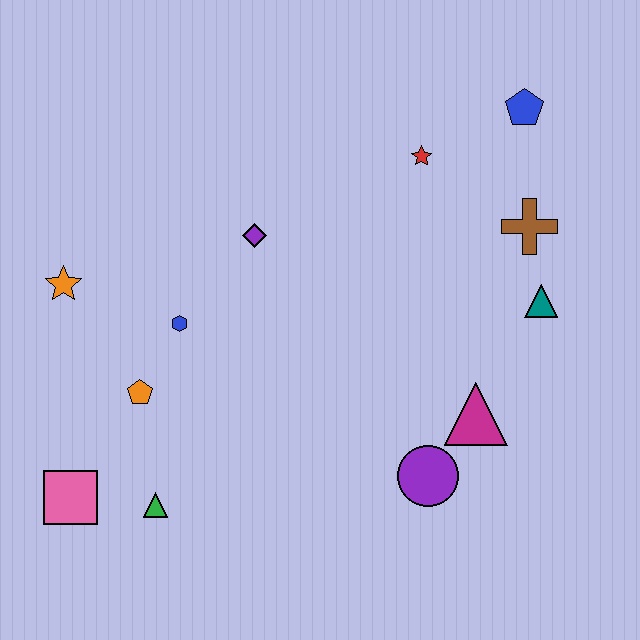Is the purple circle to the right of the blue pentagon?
No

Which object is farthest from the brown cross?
The pink square is farthest from the brown cross.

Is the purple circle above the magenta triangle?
No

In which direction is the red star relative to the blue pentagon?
The red star is to the left of the blue pentagon.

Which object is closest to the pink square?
The green triangle is closest to the pink square.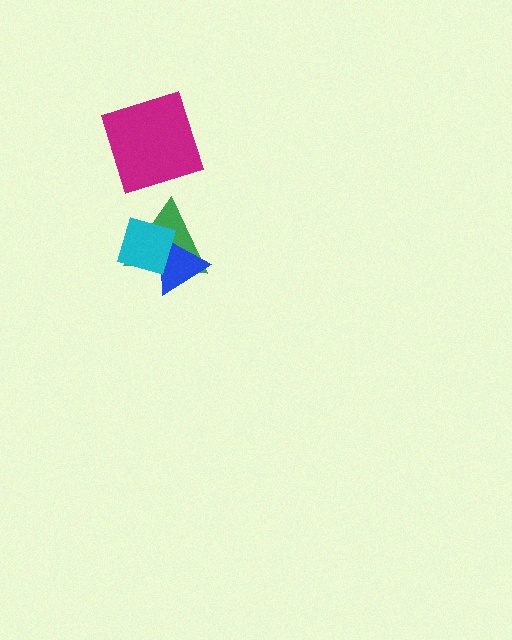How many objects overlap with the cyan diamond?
2 objects overlap with the cyan diamond.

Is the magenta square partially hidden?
No, no other shape covers it.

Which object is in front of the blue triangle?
The cyan diamond is in front of the blue triangle.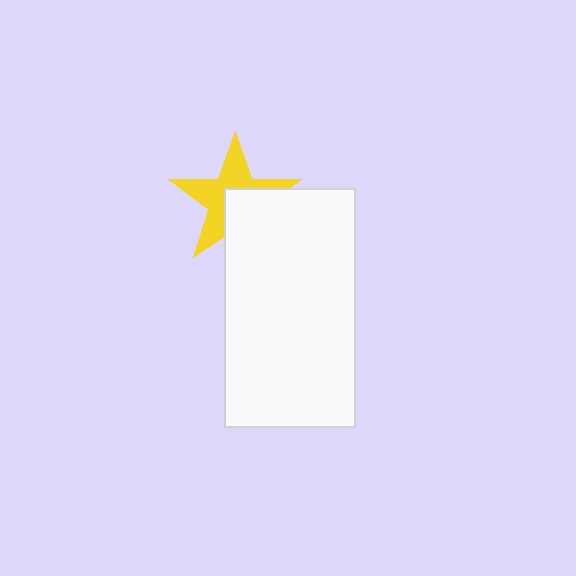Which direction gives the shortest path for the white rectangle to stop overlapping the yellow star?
Moving toward the lower-right gives the shortest separation.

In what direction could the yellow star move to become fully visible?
The yellow star could move toward the upper-left. That would shift it out from behind the white rectangle entirely.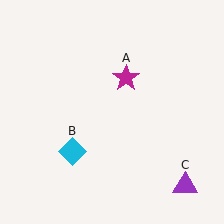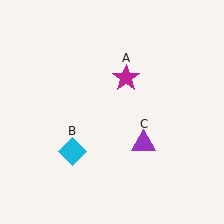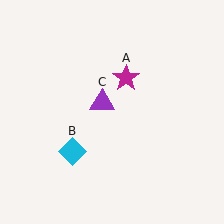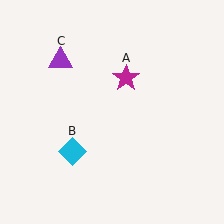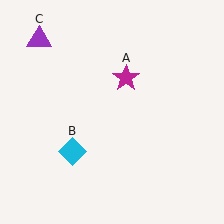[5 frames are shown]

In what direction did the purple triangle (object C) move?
The purple triangle (object C) moved up and to the left.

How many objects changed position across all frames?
1 object changed position: purple triangle (object C).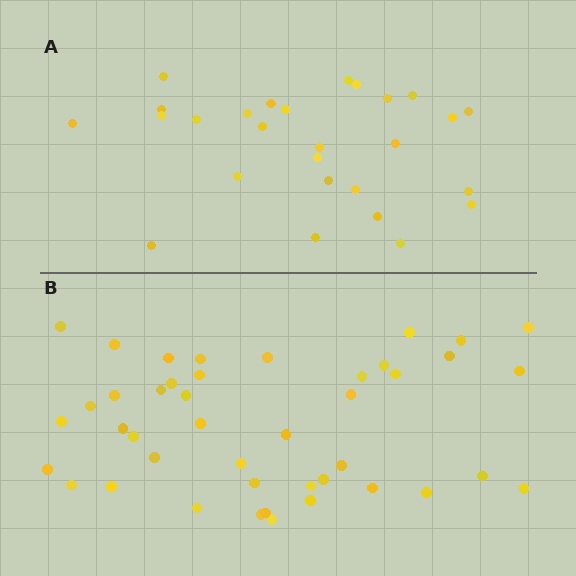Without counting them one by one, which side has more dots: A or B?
Region B (the bottom region) has more dots.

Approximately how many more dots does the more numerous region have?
Region B has approximately 15 more dots than region A.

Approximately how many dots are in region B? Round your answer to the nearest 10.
About 40 dots. (The exact count is 43, which rounds to 40.)